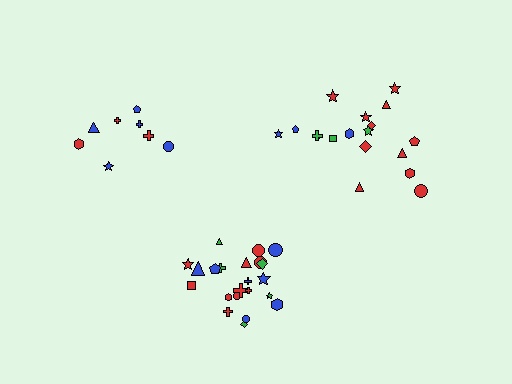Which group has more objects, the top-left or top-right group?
The top-right group.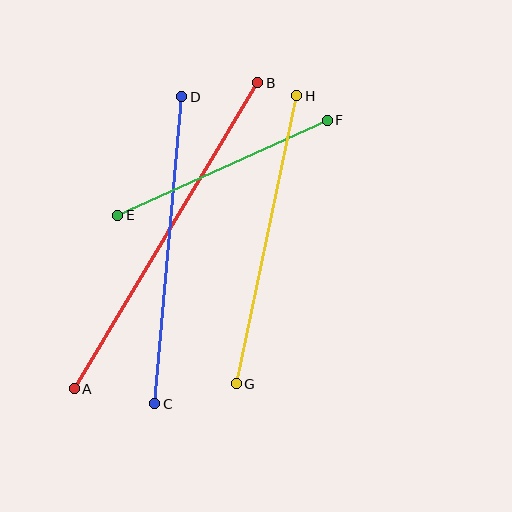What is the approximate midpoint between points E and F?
The midpoint is at approximately (223, 168) pixels.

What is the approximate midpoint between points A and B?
The midpoint is at approximately (166, 236) pixels.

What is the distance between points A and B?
The distance is approximately 357 pixels.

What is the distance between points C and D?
The distance is approximately 308 pixels.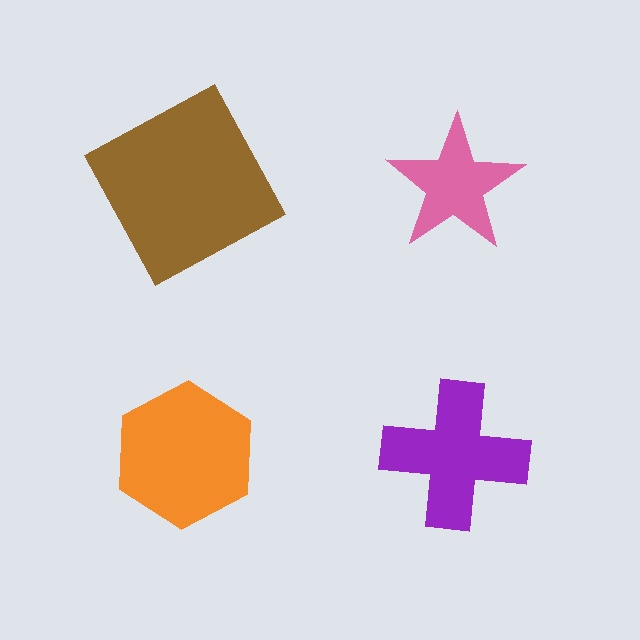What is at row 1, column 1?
A brown square.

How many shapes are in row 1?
2 shapes.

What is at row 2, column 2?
A purple cross.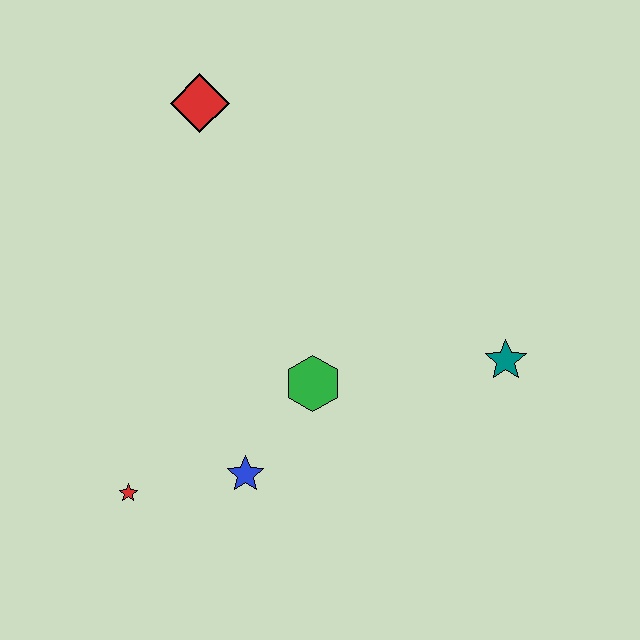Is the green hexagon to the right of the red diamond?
Yes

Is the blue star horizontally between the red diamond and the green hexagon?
Yes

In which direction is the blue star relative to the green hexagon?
The blue star is below the green hexagon.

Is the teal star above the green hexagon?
Yes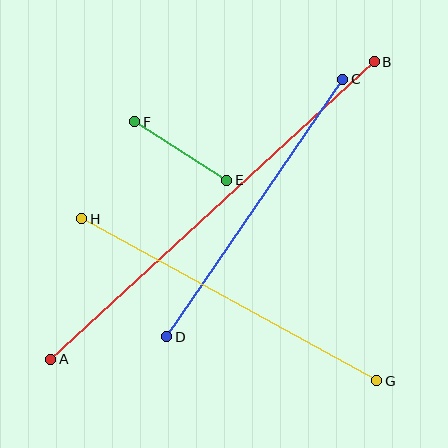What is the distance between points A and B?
The distance is approximately 440 pixels.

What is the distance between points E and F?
The distance is approximately 109 pixels.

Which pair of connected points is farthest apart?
Points A and B are farthest apart.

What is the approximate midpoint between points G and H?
The midpoint is at approximately (229, 300) pixels.